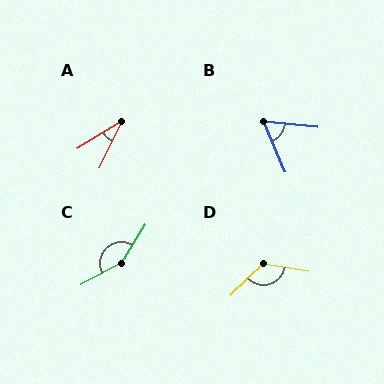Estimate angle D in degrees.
Approximately 127 degrees.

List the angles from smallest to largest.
A (33°), B (62°), D (127°), C (150°).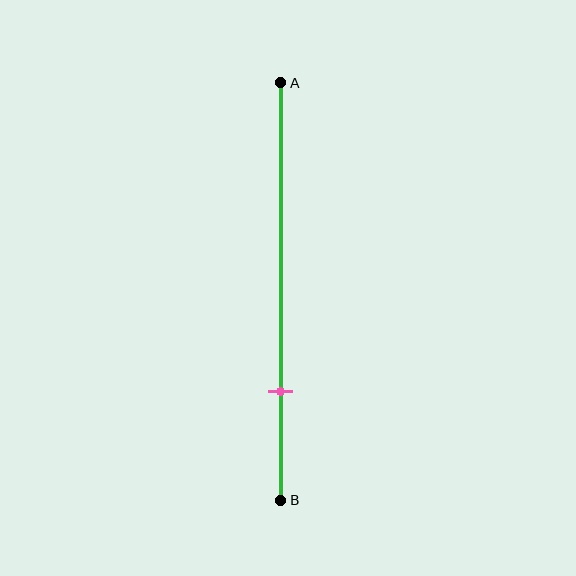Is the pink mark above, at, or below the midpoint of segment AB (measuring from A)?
The pink mark is below the midpoint of segment AB.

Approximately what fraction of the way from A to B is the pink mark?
The pink mark is approximately 75% of the way from A to B.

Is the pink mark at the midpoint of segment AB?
No, the mark is at about 75% from A, not at the 50% midpoint.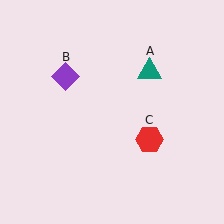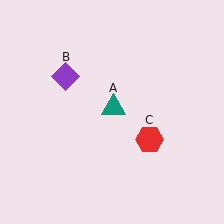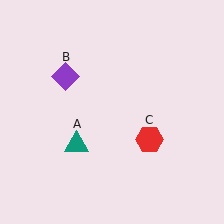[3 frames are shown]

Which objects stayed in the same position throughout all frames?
Purple diamond (object B) and red hexagon (object C) remained stationary.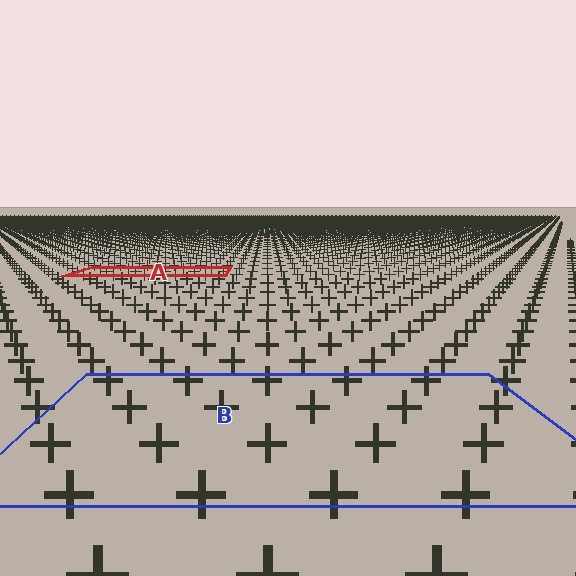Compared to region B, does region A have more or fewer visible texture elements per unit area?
Region A has more texture elements per unit area — they are packed more densely because it is farther away.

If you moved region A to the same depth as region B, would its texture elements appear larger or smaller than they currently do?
They would appear larger. At a closer depth, the same texture elements are projected at a bigger on-screen size.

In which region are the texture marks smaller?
The texture marks are smaller in region A, because it is farther away.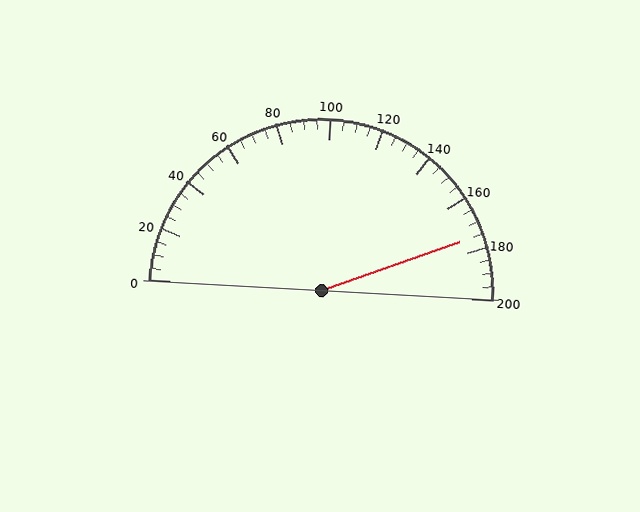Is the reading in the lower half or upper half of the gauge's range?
The reading is in the upper half of the range (0 to 200).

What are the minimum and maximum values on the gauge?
The gauge ranges from 0 to 200.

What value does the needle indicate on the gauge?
The needle indicates approximately 175.